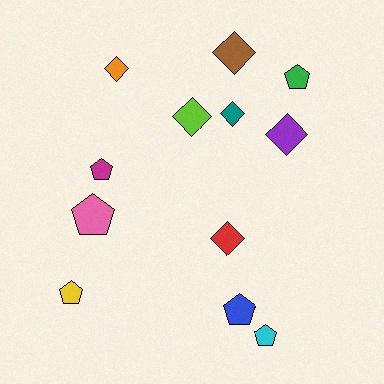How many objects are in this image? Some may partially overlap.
There are 12 objects.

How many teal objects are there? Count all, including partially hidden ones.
There is 1 teal object.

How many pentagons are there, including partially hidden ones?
There are 6 pentagons.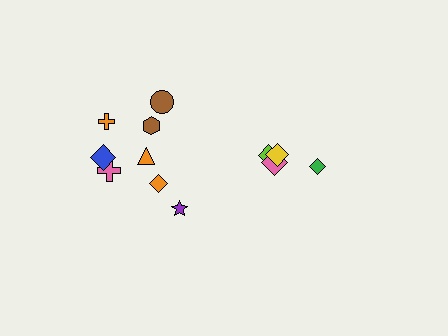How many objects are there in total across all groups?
There are 12 objects.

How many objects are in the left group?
There are 8 objects.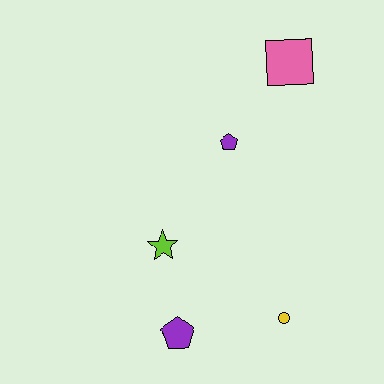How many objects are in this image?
There are 5 objects.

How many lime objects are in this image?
There is 1 lime object.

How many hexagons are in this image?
There are no hexagons.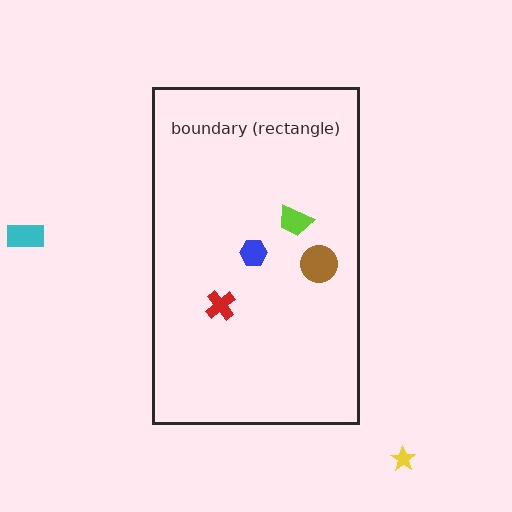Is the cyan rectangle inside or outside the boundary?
Outside.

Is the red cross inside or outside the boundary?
Inside.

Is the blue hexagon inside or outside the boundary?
Inside.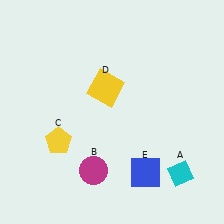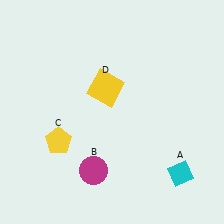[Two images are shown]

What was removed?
The blue square (E) was removed in Image 2.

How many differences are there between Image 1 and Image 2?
There is 1 difference between the two images.